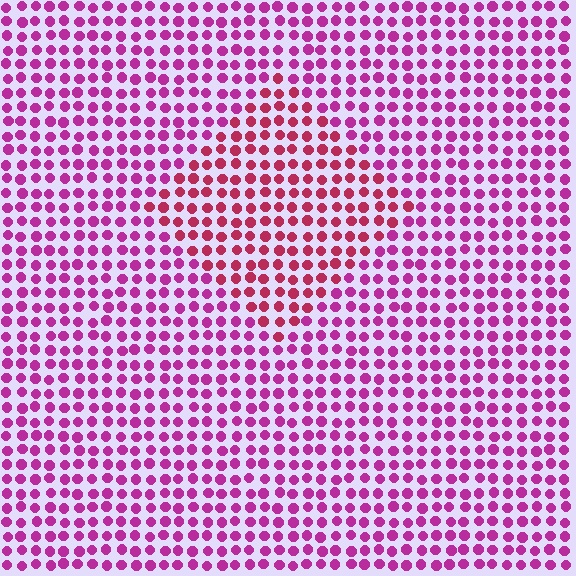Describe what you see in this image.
The image is filled with small magenta elements in a uniform arrangement. A diamond-shaped region is visible where the elements are tinted to a slightly different hue, forming a subtle color boundary.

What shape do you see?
I see a diamond.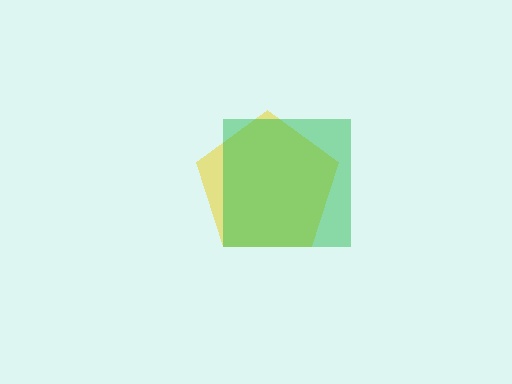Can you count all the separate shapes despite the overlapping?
Yes, there are 2 separate shapes.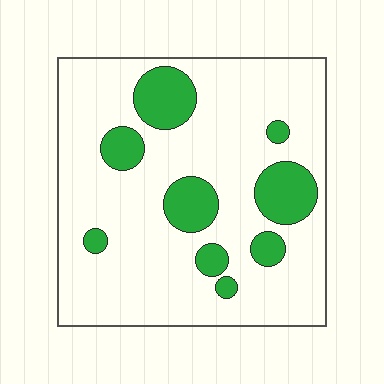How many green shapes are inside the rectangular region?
9.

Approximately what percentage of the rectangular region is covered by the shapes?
Approximately 20%.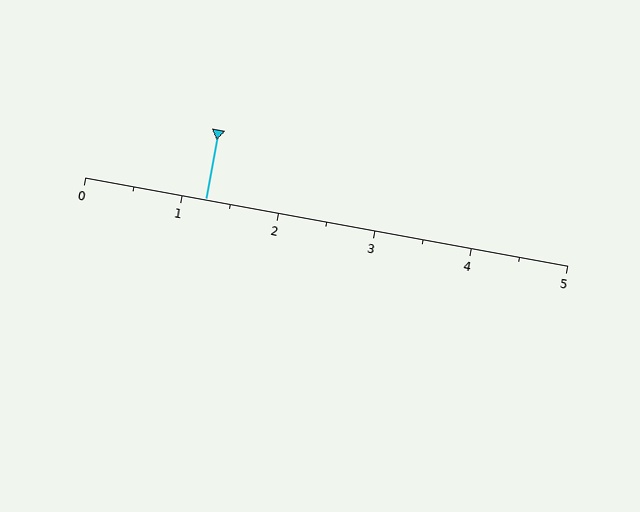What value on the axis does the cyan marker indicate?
The marker indicates approximately 1.2.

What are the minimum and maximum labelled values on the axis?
The axis runs from 0 to 5.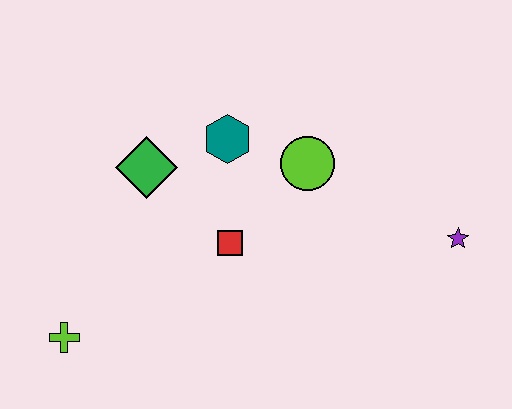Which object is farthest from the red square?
The purple star is farthest from the red square.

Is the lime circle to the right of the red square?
Yes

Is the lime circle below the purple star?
No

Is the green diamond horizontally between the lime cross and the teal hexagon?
Yes